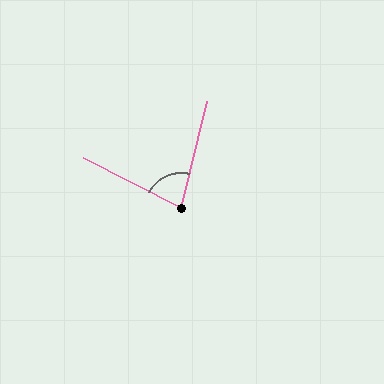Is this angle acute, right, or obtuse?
It is acute.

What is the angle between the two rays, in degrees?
Approximately 76 degrees.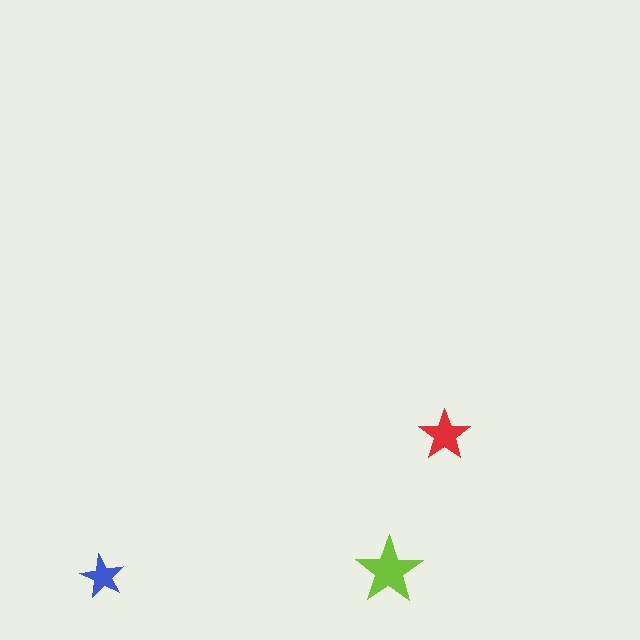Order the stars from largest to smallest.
the lime one, the red one, the blue one.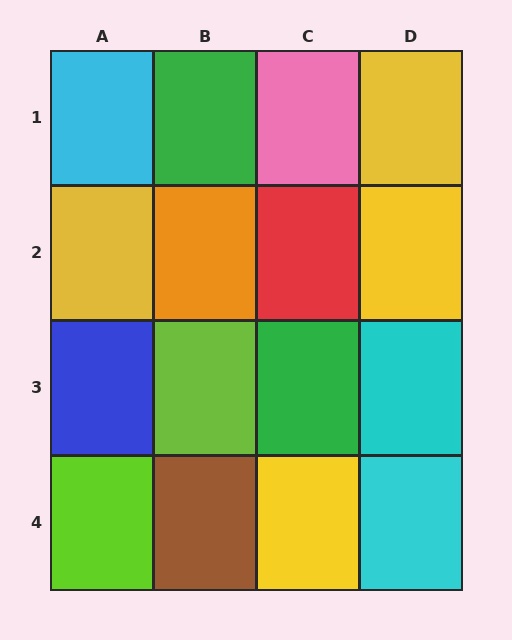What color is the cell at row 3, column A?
Blue.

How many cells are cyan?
3 cells are cyan.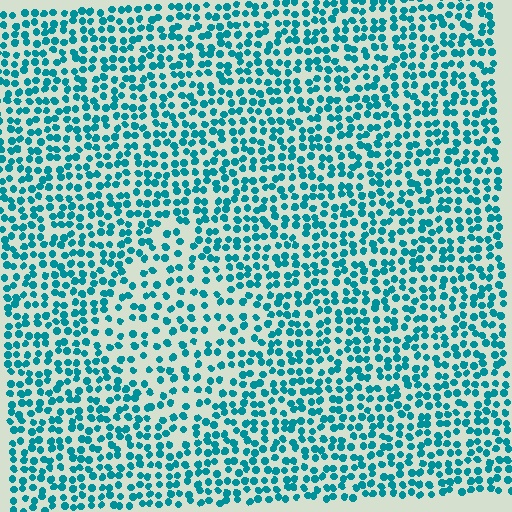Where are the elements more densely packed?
The elements are more densely packed outside the diamond boundary.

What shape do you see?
I see a diamond.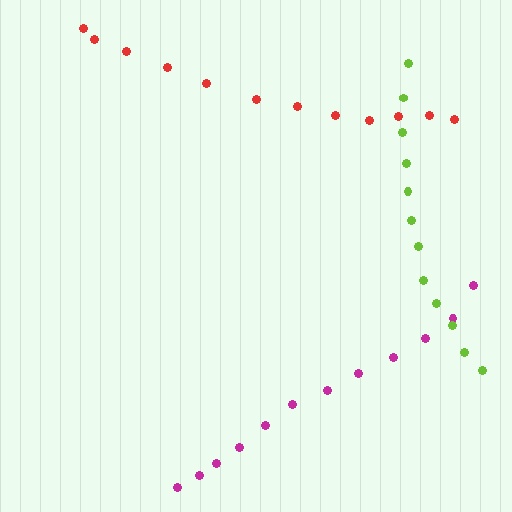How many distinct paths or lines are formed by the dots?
There are 3 distinct paths.